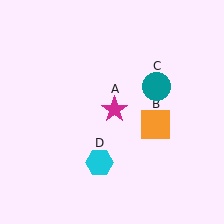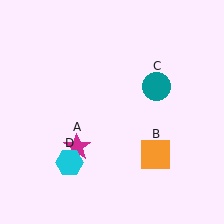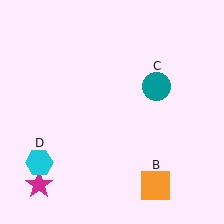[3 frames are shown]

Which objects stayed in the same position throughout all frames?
Teal circle (object C) remained stationary.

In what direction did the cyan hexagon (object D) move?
The cyan hexagon (object D) moved left.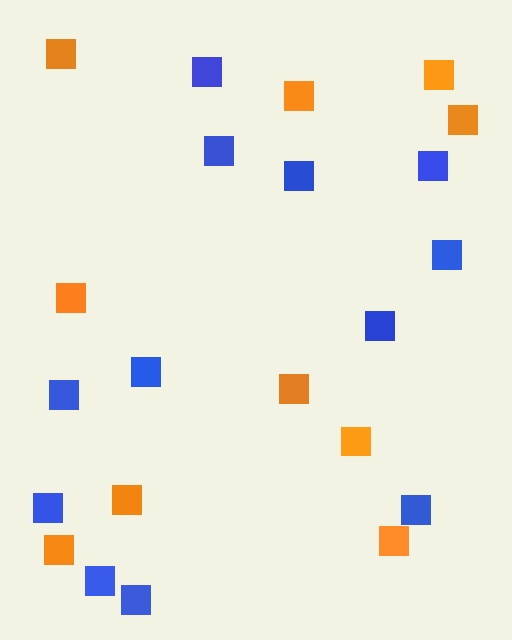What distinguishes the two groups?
There are 2 groups: one group of orange squares (10) and one group of blue squares (12).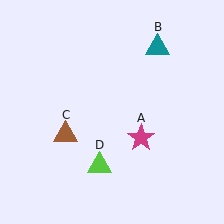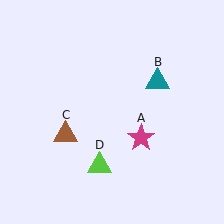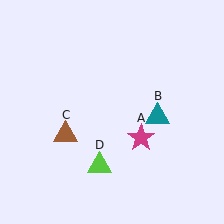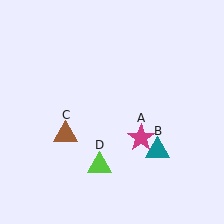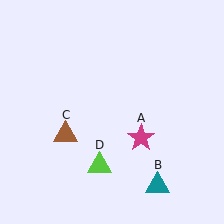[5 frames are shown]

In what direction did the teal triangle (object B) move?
The teal triangle (object B) moved down.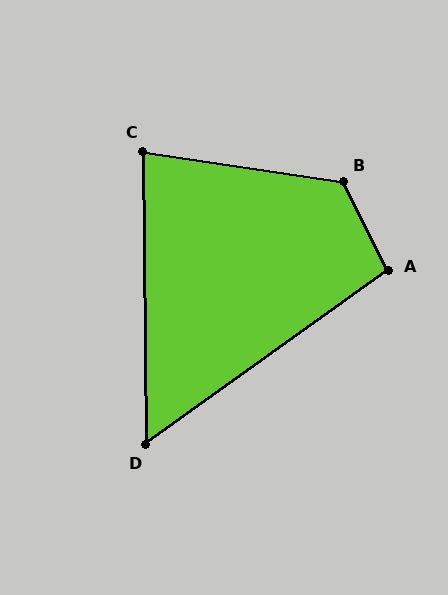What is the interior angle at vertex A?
Approximately 99 degrees (obtuse).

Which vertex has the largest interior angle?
B, at approximately 125 degrees.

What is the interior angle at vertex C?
Approximately 81 degrees (acute).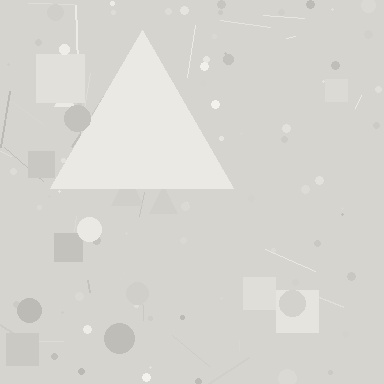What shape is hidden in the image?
A triangle is hidden in the image.